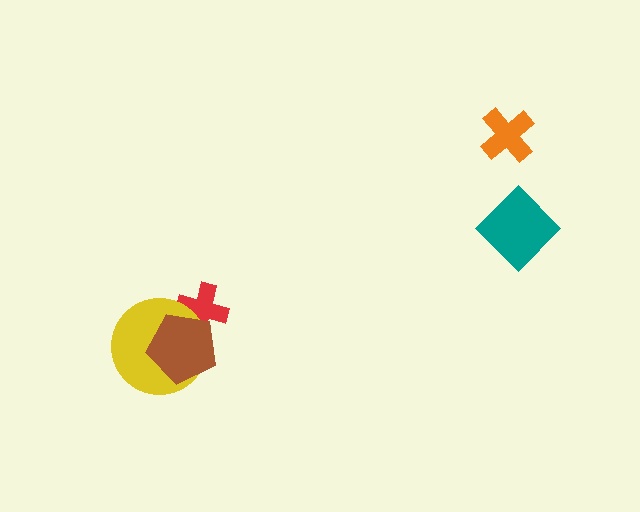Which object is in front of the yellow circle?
The brown pentagon is in front of the yellow circle.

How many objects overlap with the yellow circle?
2 objects overlap with the yellow circle.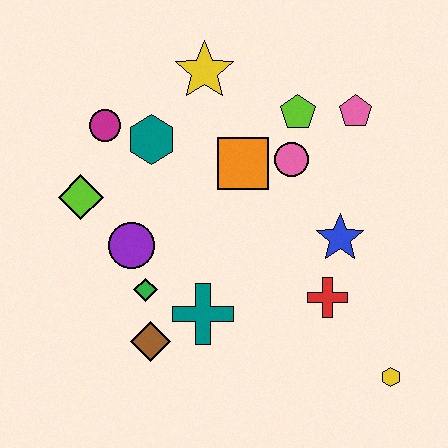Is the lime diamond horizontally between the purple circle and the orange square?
No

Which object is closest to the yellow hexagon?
The red cross is closest to the yellow hexagon.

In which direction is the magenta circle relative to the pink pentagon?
The magenta circle is to the left of the pink pentagon.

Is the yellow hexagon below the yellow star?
Yes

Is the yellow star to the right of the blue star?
No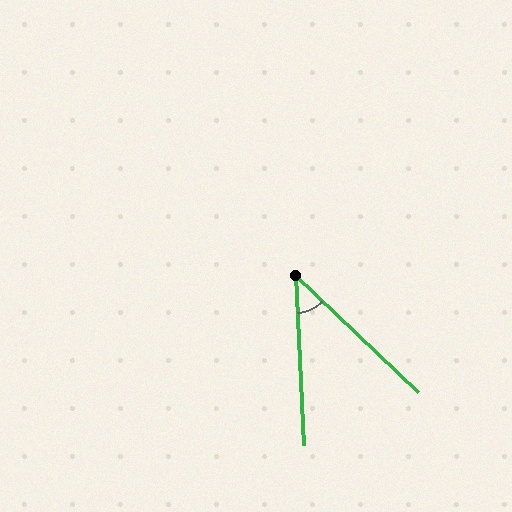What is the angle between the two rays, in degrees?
Approximately 44 degrees.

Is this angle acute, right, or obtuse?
It is acute.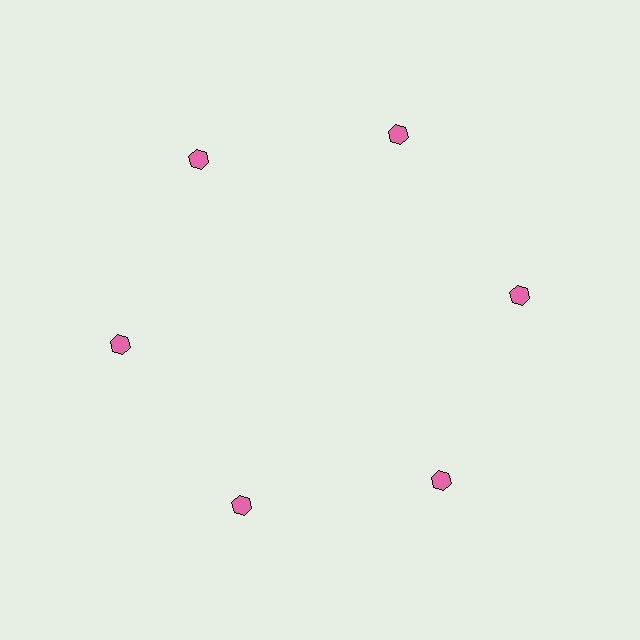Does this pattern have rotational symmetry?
Yes, this pattern has 6-fold rotational symmetry. It looks the same after rotating 60 degrees around the center.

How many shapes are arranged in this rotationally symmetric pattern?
There are 6 shapes, arranged in 6 groups of 1.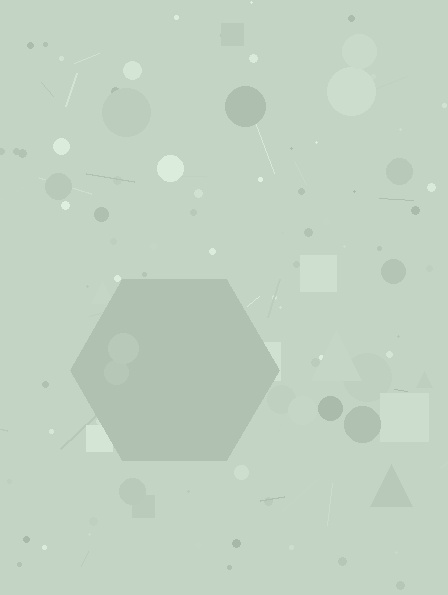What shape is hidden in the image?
A hexagon is hidden in the image.